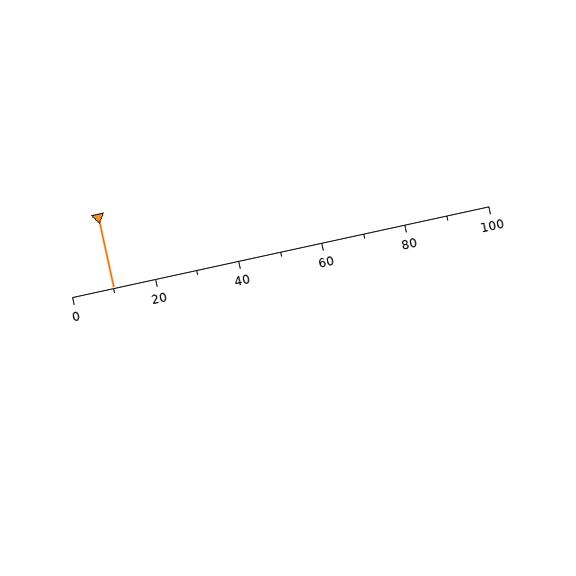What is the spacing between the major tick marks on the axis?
The major ticks are spaced 20 apart.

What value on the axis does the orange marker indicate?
The marker indicates approximately 10.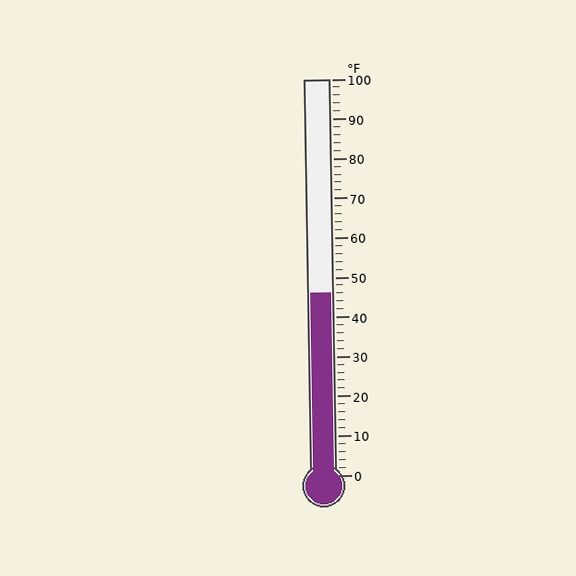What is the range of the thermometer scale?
The thermometer scale ranges from 0°F to 100°F.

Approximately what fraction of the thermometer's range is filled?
The thermometer is filled to approximately 45% of its range.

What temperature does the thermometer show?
The thermometer shows approximately 46°F.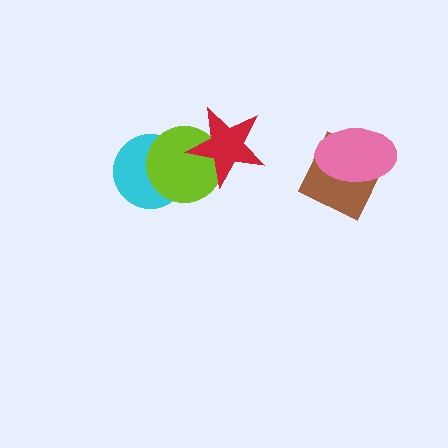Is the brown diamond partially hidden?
Yes, it is partially covered by another shape.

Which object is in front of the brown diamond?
The pink ellipse is in front of the brown diamond.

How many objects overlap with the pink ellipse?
1 object overlaps with the pink ellipse.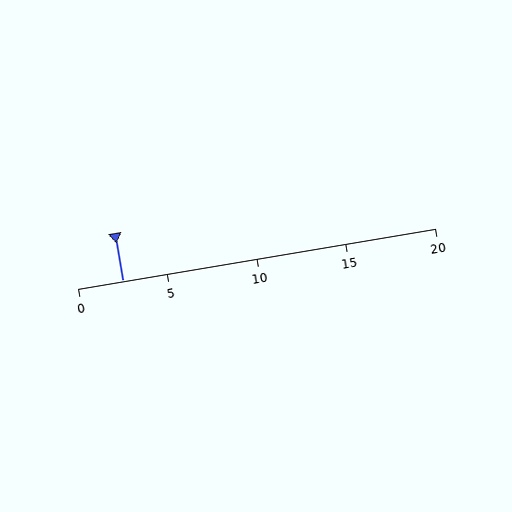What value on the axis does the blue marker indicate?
The marker indicates approximately 2.5.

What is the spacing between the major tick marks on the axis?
The major ticks are spaced 5 apart.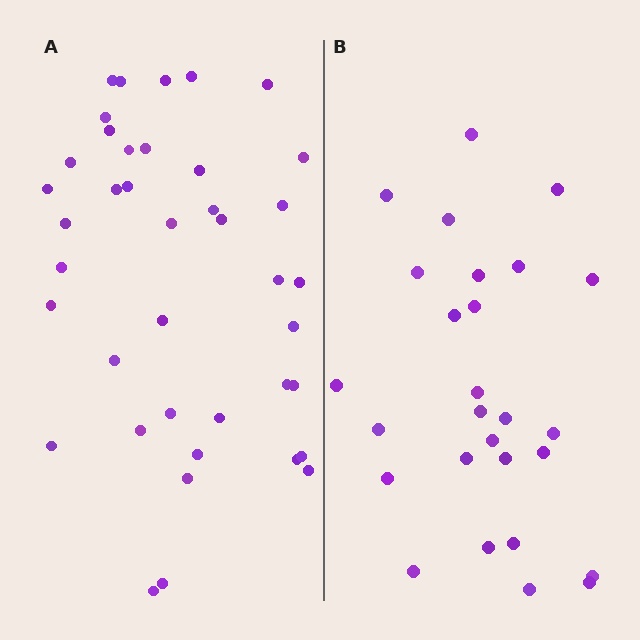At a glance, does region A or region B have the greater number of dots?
Region A (the left region) has more dots.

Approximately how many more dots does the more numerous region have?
Region A has approximately 15 more dots than region B.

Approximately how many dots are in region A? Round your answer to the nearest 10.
About 40 dots.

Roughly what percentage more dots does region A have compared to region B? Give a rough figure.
About 50% more.